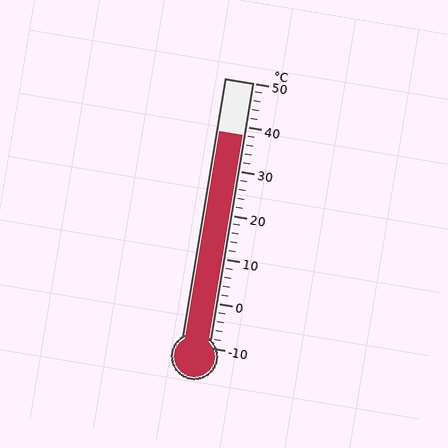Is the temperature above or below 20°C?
The temperature is above 20°C.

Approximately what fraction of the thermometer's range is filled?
The thermometer is filled to approximately 80% of its range.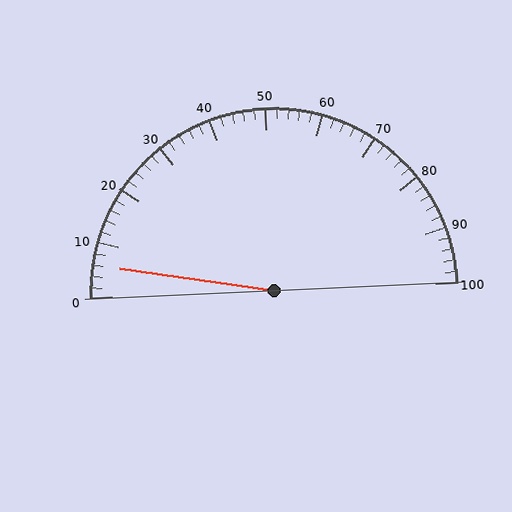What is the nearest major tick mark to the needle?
The nearest major tick mark is 10.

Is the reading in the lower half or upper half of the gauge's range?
The reading is in the lower half of the range (0 to 100).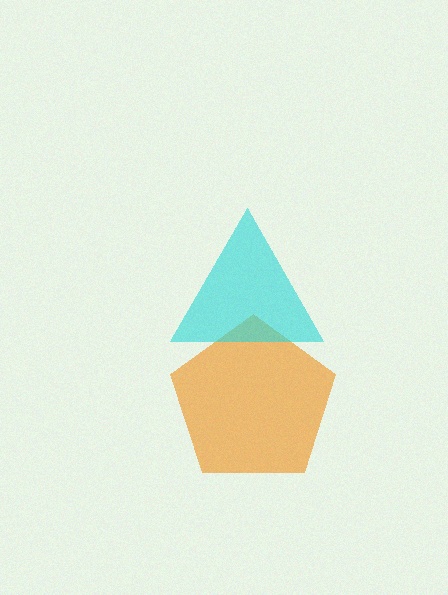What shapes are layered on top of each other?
The layered shapes are: an orange pentagon, a cyan triangle.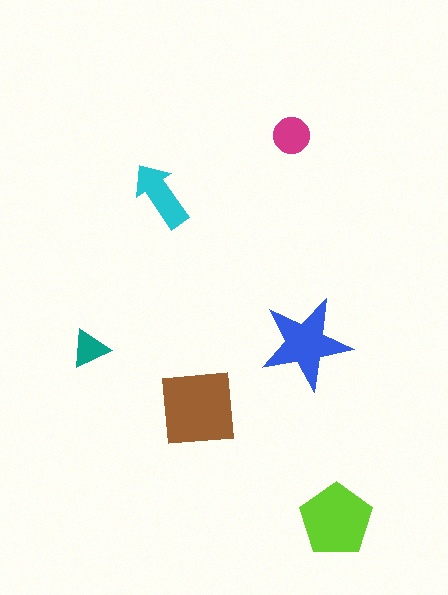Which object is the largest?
The brown square.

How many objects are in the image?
There are 6 objects in the image.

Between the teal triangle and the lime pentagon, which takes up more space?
The lime pentagon.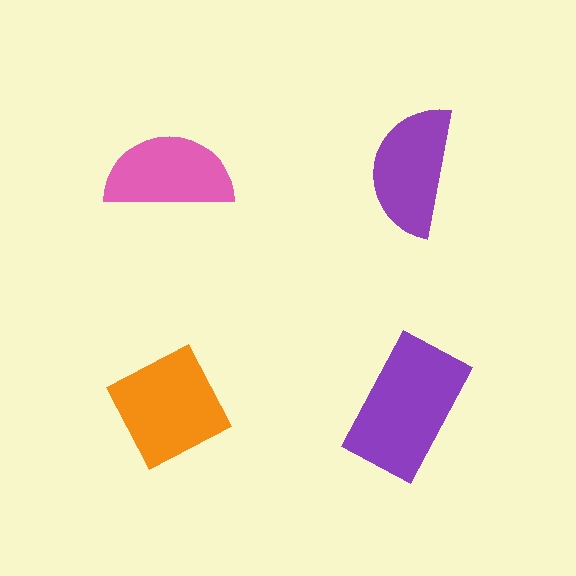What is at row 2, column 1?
An orange diamond.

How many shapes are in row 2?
2 shapes.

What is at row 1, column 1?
A pink semicircle.